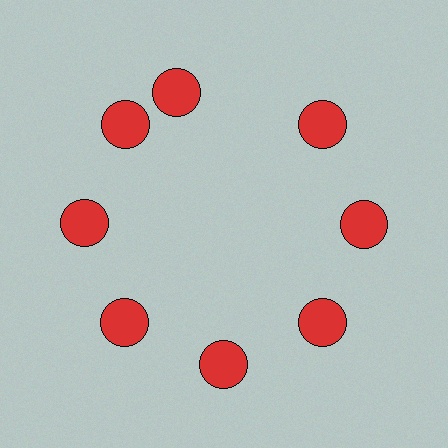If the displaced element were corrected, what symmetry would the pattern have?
It would have 8-fold rotational symmetry — the pattern would map onto itself every 45 degrees.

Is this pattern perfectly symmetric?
No. The 8 red circles are arranged in a ring, but one element near the 12 o'clock position is rotated out of alignment along the ring, breaking the 8-fold rotational symmetry.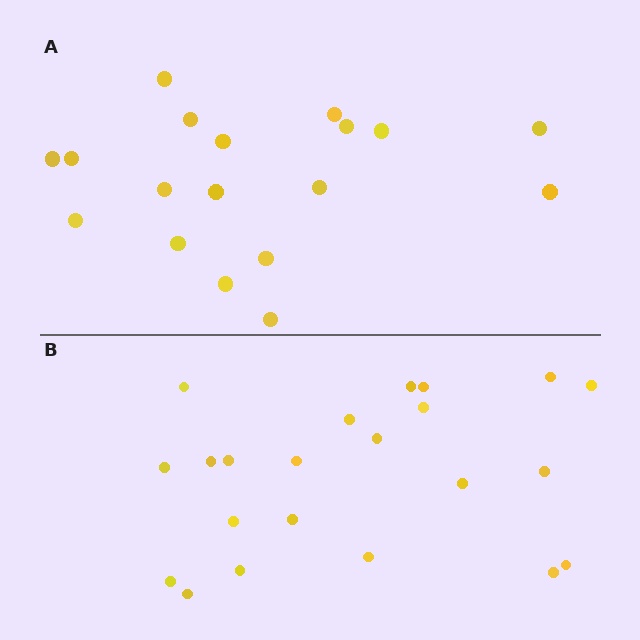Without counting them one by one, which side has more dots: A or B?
Region B (the bottom region) has more dots.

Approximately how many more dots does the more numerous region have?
Region B has about 4 more dots than region A.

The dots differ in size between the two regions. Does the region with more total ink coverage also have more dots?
No. Region A has more total ink coverage because its dots are larger, but region B actually contains more individual dots. Total area can be misleading — the number of items is what matters here.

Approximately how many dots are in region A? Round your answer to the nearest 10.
About 20 dots. (The exact count is 18, which rounds to 20.)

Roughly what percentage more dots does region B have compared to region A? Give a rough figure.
About 20% more.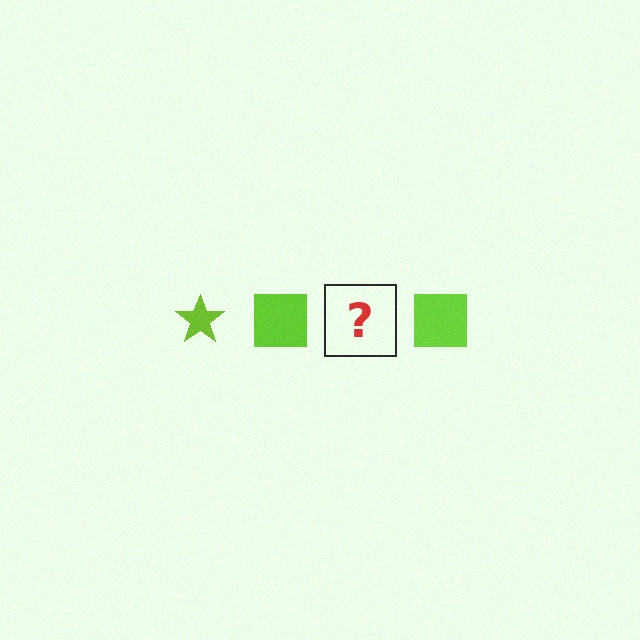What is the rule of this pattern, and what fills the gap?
The rule is that the pattern cycles through star, square shapes in lime. The gap should be filled with a lime star.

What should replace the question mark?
The question mark should be replaced with a lime star.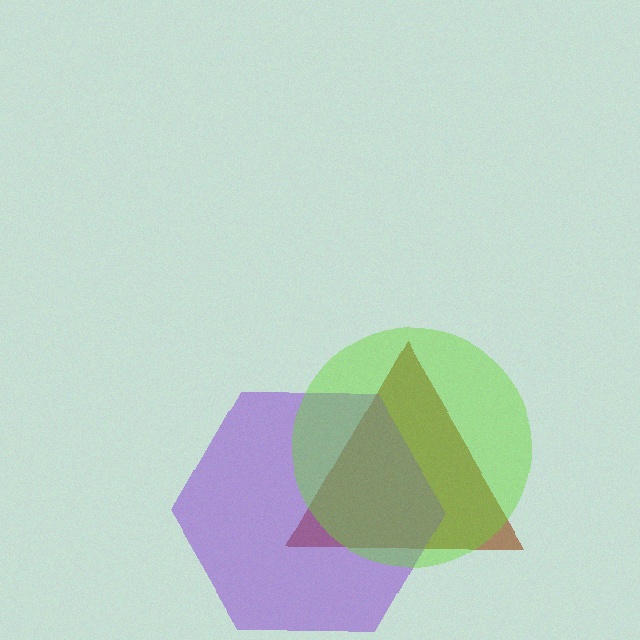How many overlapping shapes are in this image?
There are 3 overlapping shapes in the image.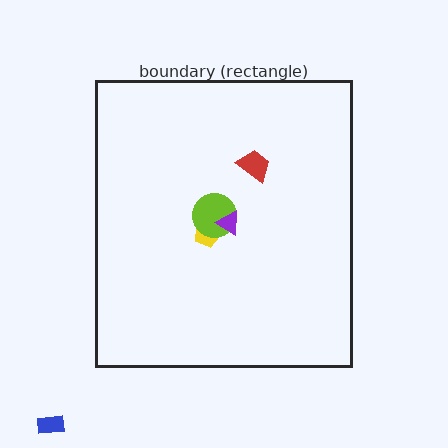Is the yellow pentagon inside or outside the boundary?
Inside.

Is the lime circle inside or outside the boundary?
Inside.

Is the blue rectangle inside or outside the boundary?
Outside.